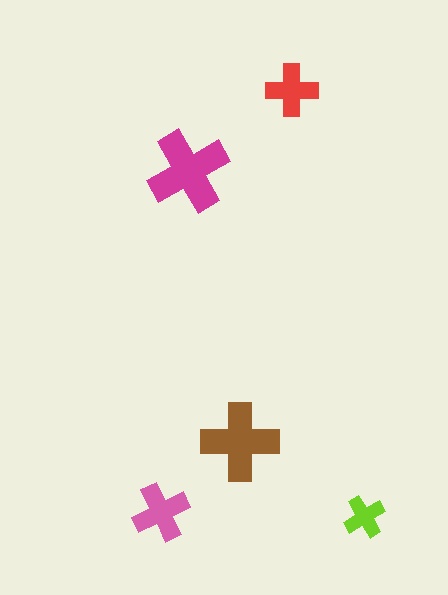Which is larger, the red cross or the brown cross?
The brown one.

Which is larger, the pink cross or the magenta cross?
The magenta one.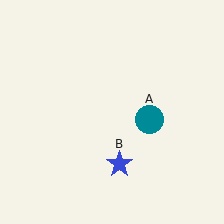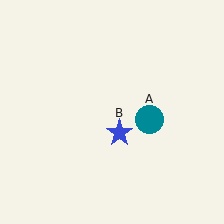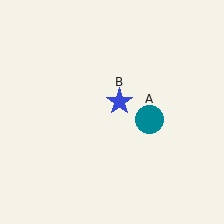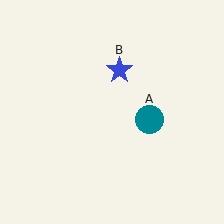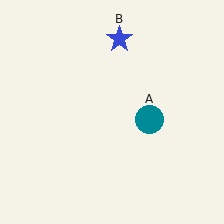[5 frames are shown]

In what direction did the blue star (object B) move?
The blue star (object B) moved up.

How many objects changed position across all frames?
1 object changed position: blue star (object B).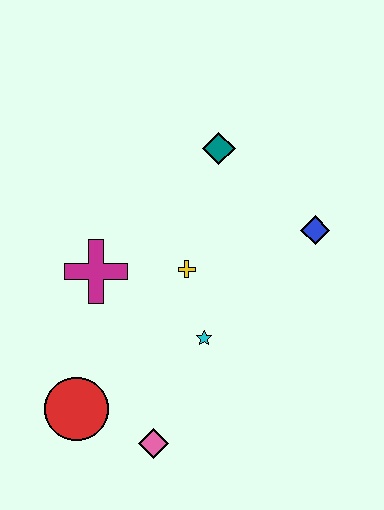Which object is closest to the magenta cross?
The yellow cross is closest to the magenta cross.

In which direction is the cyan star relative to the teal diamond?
The cyan star is below the teal diamond.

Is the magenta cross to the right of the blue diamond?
No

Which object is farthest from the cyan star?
The teal diamond is farthest from the cyan star.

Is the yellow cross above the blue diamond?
No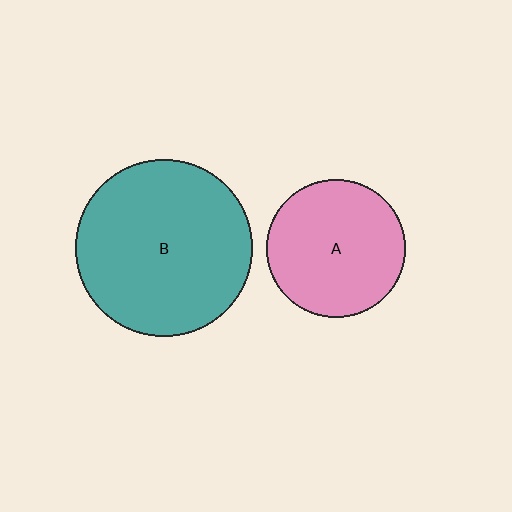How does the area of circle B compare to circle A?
Approximately 1.6 times.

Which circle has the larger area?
Circle B (teal).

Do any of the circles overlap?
No, none of the circles overlap.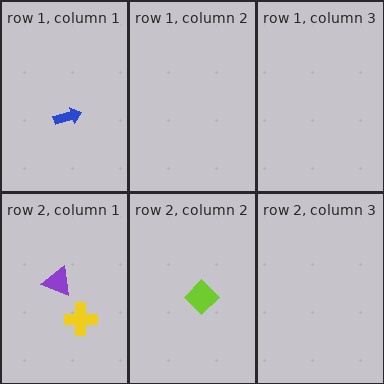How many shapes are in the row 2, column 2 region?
1.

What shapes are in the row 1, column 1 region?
The blue arrow.